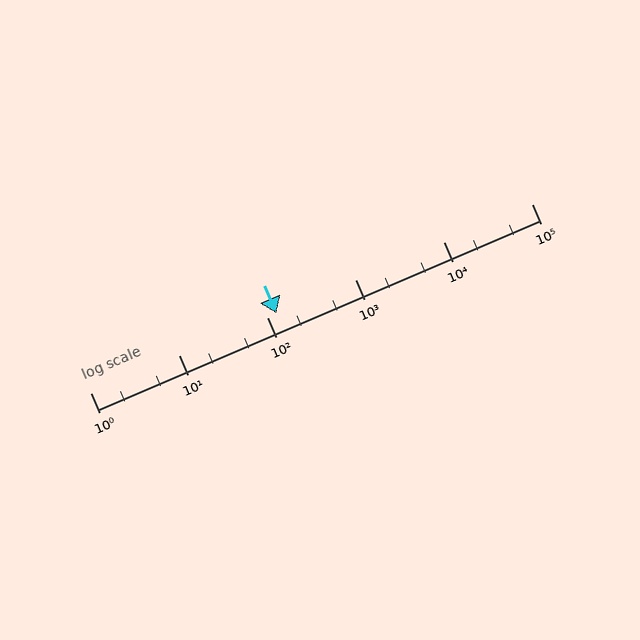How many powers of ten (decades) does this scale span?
The scale spans 5 decades, from 1 to 100000.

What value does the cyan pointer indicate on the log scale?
The pointer indicates approximately 130.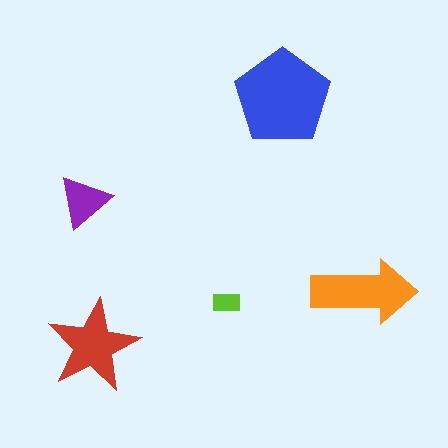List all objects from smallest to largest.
The lime rectangle, the purple triangle, the red star, the orange arrow, the blue pentagon.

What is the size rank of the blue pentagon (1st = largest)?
1st.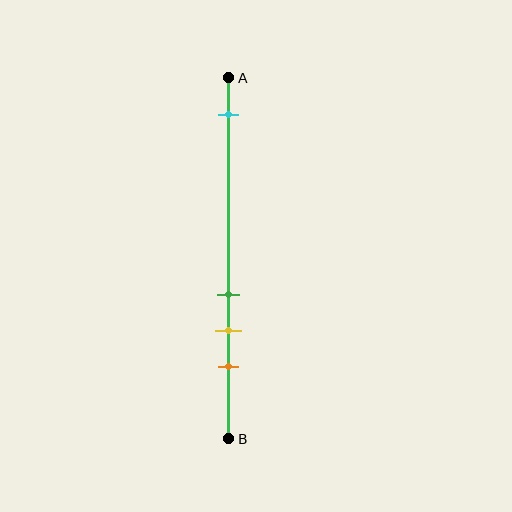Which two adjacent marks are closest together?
The green and yellow marks are the closest adjacent pair.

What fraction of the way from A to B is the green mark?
The green mark is approximately 60% (0.6) of the way from A to B.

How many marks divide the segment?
There are 4 marks dividing the segment.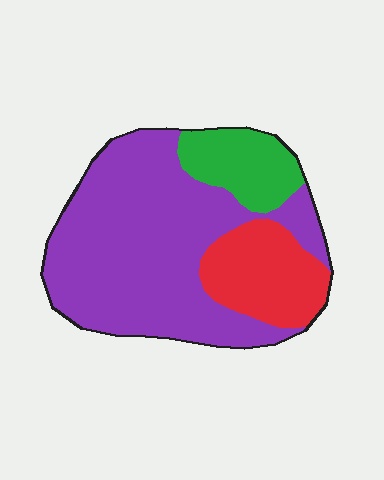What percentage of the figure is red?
Red takes up about one fifth (1/5) of the figure.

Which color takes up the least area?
Green, at roughly 15%.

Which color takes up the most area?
Purple, at roughly 65%.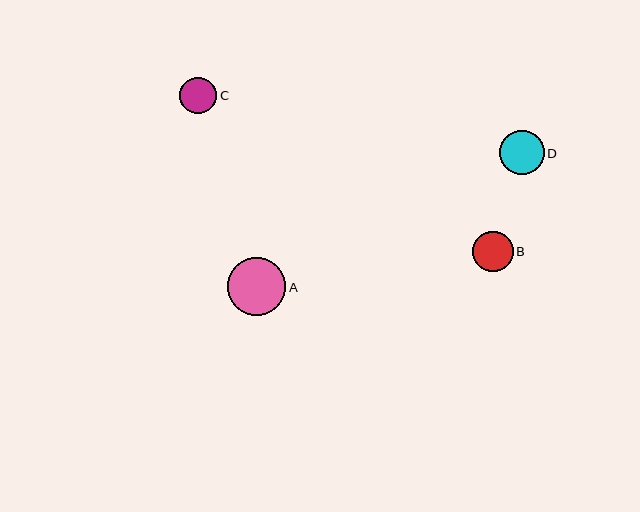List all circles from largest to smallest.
From largest to smallest: A, D, B, C.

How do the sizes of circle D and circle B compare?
Circle D and circle B are approximately the same size.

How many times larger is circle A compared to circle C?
Circle A is approximately 1.6 times the size of circle C.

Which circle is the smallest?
Circle C is the smallest with a size of approximately 37 pixels.